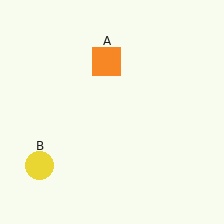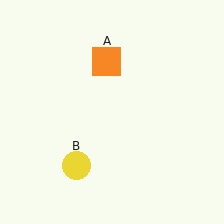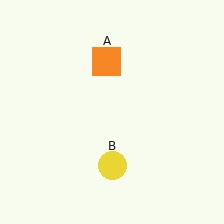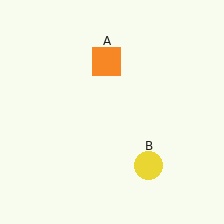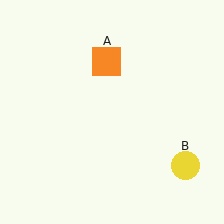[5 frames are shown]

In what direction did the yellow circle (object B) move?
The yellow circle (object B) moved right.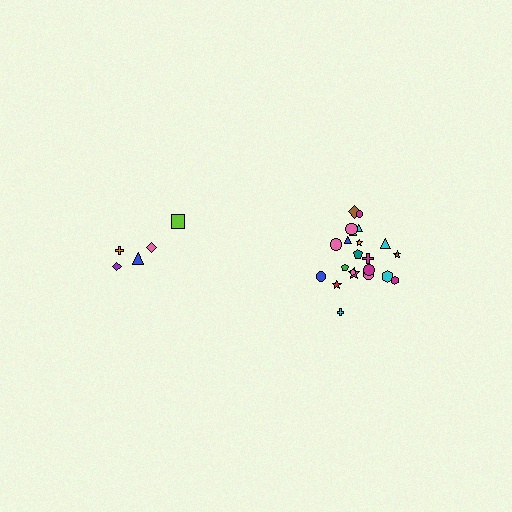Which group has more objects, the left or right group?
The right group.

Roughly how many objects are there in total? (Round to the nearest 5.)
Roughly 25 objects in total.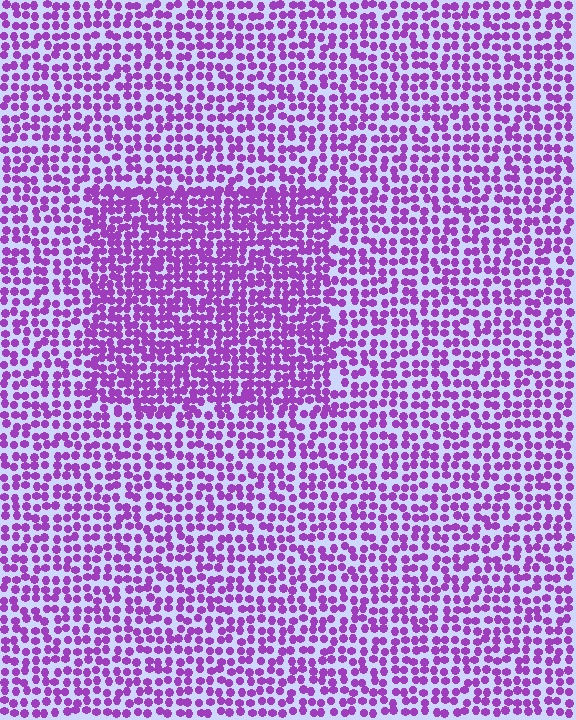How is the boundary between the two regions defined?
The boundary is defined by a change in element density (approximately 1.5x ratio). All elements are the same color, size, and shape.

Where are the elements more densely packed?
The elements are more densely packed inside the rectangle boundary.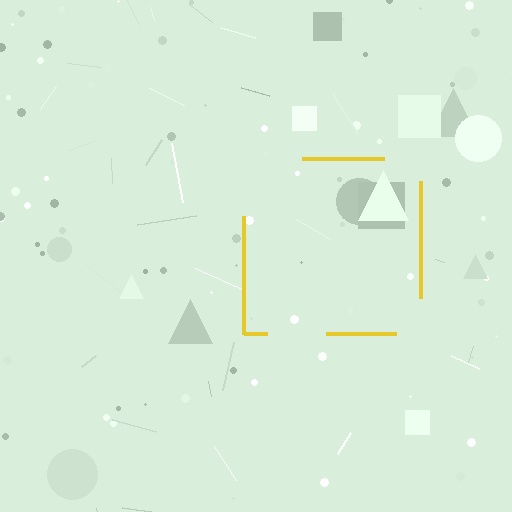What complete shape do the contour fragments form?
The contour fragments form a square.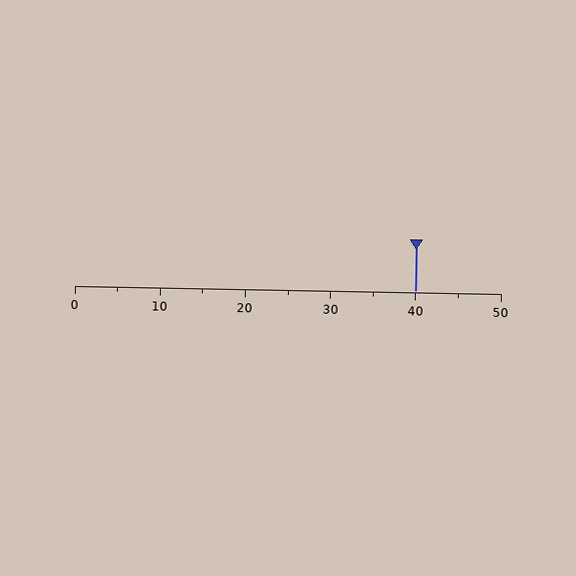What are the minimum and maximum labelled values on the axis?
The axis runs from 0 to 50.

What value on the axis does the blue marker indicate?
The marker indicates approximately 40.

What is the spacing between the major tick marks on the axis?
The major ticks are spaced 10 apart.